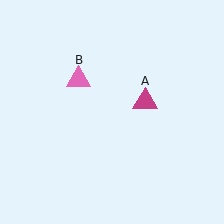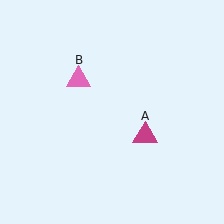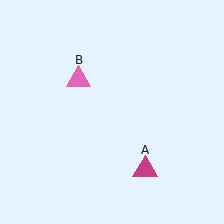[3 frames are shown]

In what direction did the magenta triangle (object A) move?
The magenta triangle (object A) moved down.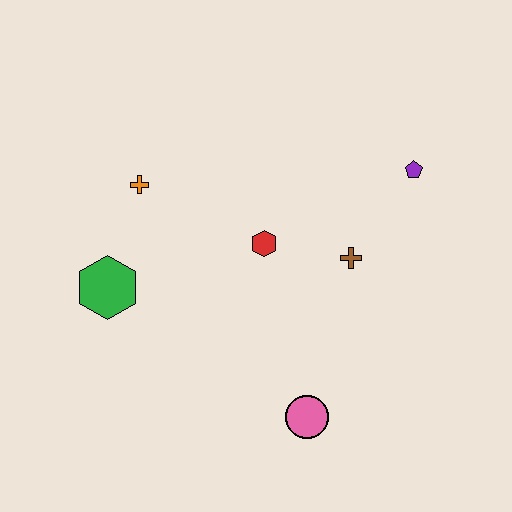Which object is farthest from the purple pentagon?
The green hexagon is farthest from the purple pentagon.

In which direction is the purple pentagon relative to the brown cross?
The purple pentagon is above the brown cross.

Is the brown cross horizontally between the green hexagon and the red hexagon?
No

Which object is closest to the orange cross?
The green hexagon is closest to the orange cross.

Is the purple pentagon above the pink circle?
Yes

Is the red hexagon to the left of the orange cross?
No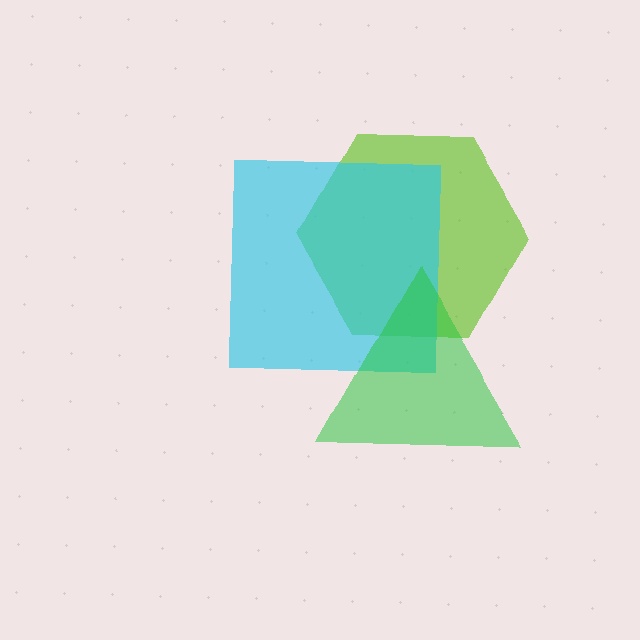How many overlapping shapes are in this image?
There are 3 overlapping shapes in the image.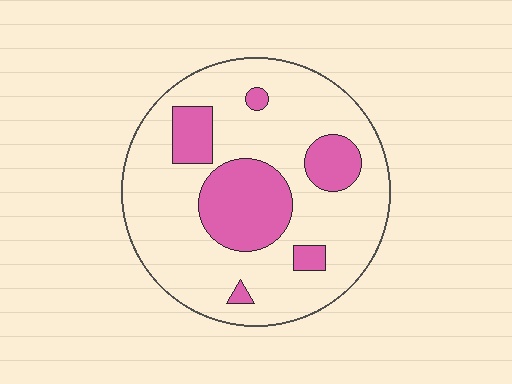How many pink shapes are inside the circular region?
6.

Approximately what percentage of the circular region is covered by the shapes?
Approximately 25%.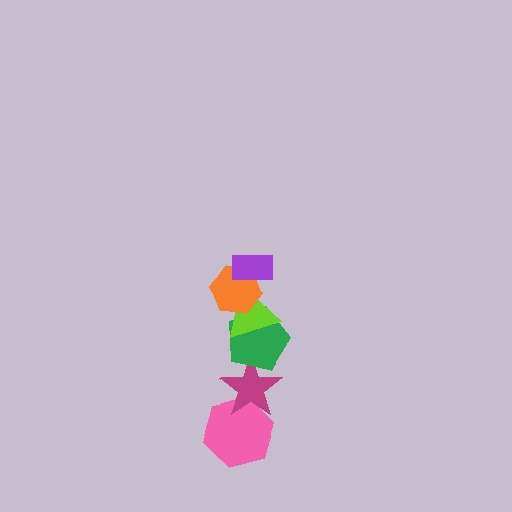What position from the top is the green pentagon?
The green pentagon is 4th from the top.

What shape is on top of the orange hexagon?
The purple rectangle is on top of the orange hexagon.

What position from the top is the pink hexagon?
The pink hexagon is 6th from the top.